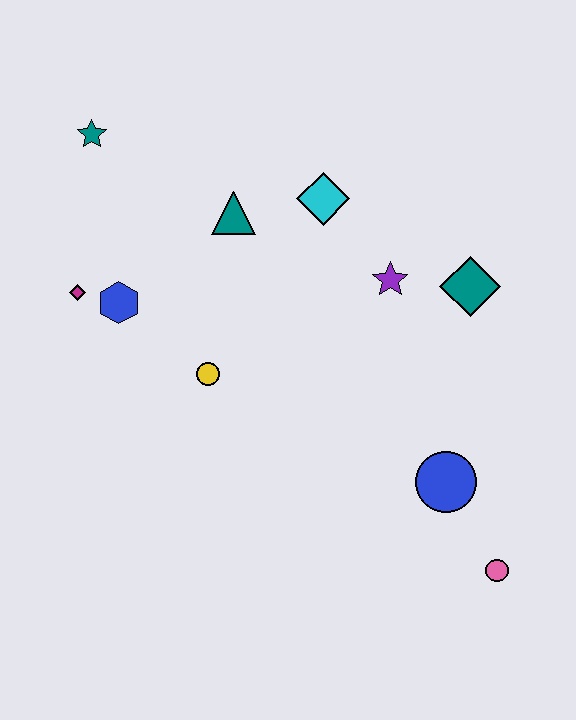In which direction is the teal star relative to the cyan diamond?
The teal star is to the left of the cyan diamond.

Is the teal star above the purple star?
Yes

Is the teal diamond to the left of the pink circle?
Yes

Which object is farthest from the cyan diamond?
The pink circle is farthest from the cyan diamond.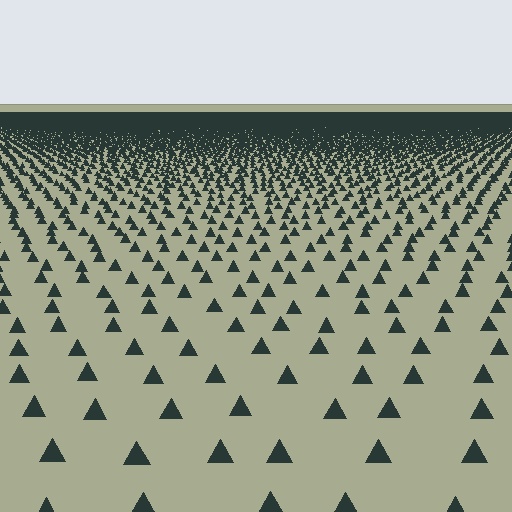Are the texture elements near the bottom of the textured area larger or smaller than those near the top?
Larger. Near the bottom, elements are closer to the viewer and appear at a bigger on-screen size.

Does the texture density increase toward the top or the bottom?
Density increases toward the top.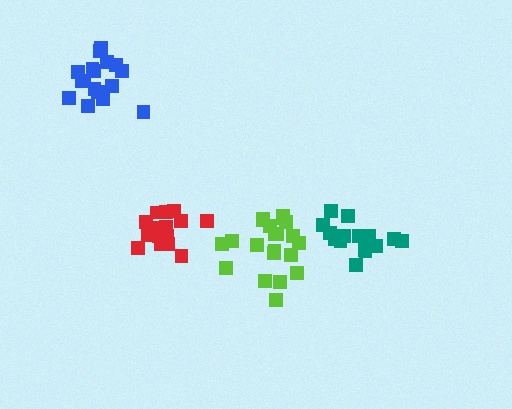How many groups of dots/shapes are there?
There are 4 groups.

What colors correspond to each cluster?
The clusters are colored: lime, teal, blue, red.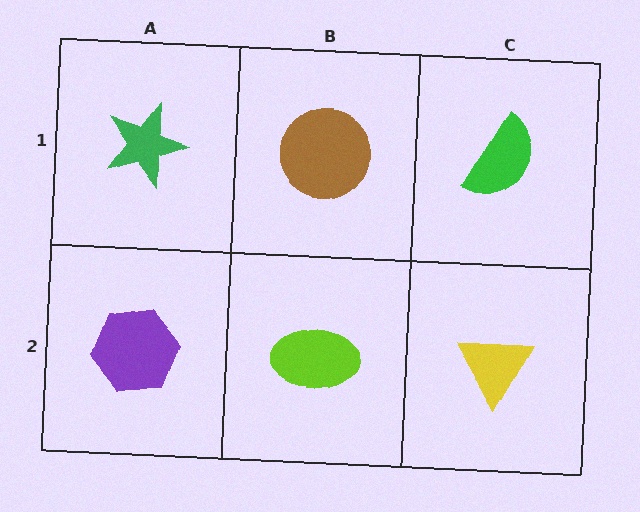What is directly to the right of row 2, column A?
A lime ellipse.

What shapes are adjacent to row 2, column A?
A green star (row 1, column A), a lime ellipse (row 2, column B).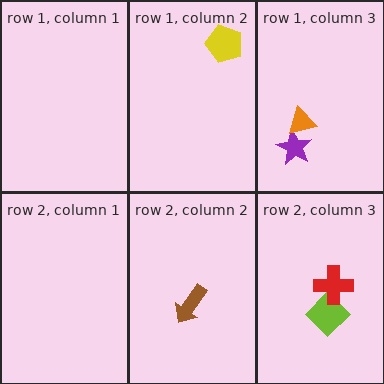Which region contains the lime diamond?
The row 2, column 3 region.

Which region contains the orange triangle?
The row 1, column 3 region.